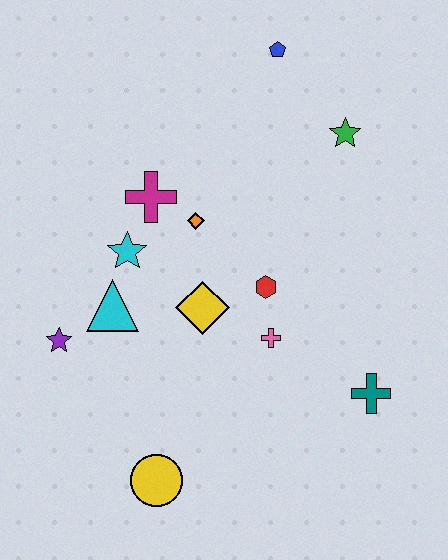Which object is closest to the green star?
The blue pentagon is closest to the green star.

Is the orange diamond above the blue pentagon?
No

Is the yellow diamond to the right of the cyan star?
Yes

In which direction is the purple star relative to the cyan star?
The purple star is below the cyan star.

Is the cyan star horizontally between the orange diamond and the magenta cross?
No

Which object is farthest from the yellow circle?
The blue pentagon is farthest from the yellow circle.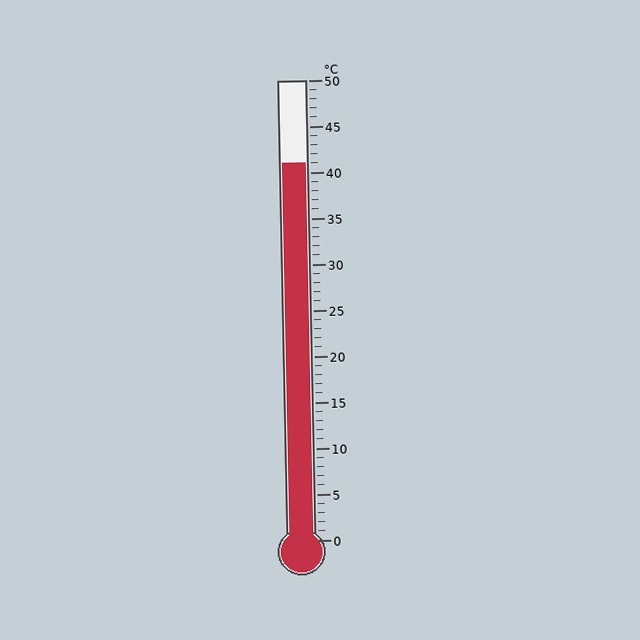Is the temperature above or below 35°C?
The temperature is above 35°C.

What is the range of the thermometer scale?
The thermometer scale ranges from 0°C to 50°C.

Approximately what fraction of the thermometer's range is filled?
The thermometer is filled to approximately 80% of its range.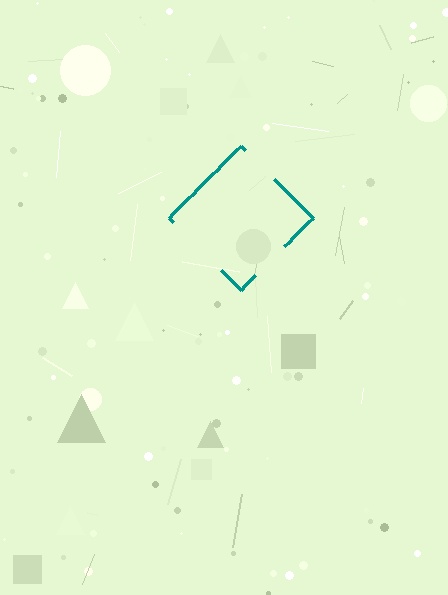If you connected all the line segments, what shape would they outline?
They would outline a diamond.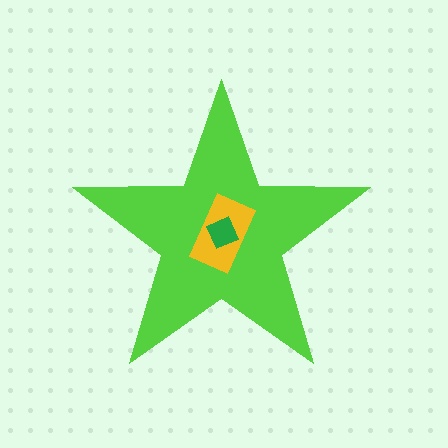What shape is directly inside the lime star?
The yellow rectangle.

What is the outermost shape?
The lime star.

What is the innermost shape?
The green diamond.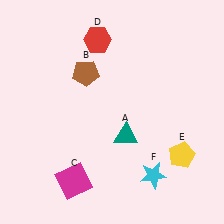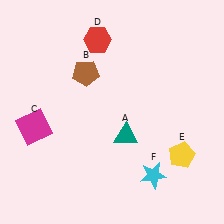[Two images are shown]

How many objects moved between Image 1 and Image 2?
1 object moved between the two images.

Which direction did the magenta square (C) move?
The magenta square (C) moved up.